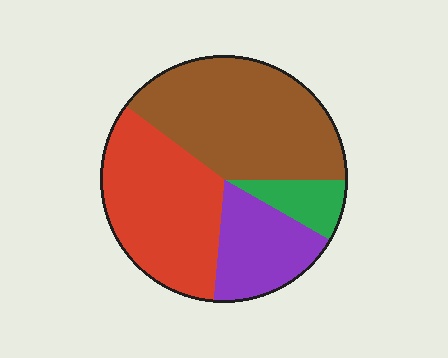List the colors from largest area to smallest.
From largest to smallest: brown, red, purple, green.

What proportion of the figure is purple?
Purple covers around 20% of the figure.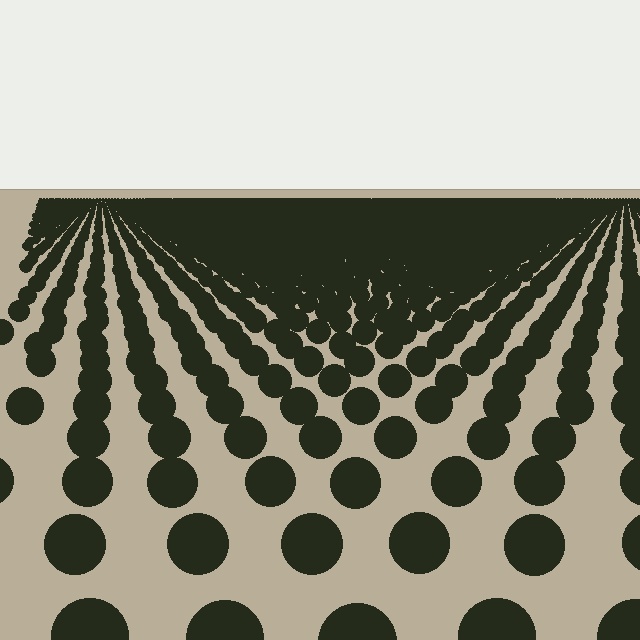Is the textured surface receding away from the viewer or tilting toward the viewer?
The surface is receding away from the viewer. Texture elements get smaller and denser toward the top.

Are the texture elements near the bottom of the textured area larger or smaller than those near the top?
Larger. Near the bottom, elements are closer to the viewer and appear at a bigger on-screen size.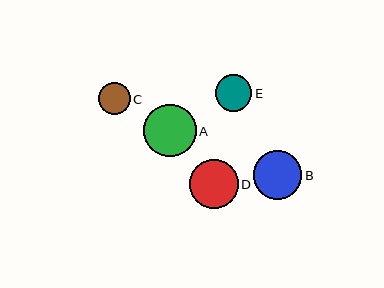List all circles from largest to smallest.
From largest to smallest: A, D, B, E, C.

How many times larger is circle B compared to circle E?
Circle B is approximately 1.3 times the size of circle E.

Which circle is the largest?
Circle A is the largest with a size of approximately 53 pixels.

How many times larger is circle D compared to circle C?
Circle D is approximately 1.6 times the size of circle C.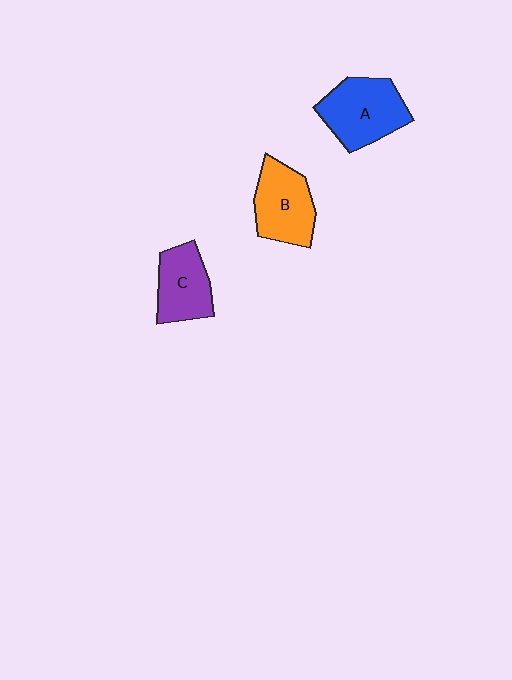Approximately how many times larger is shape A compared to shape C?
Approximately 1.3 times.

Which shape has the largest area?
Shape A (blue).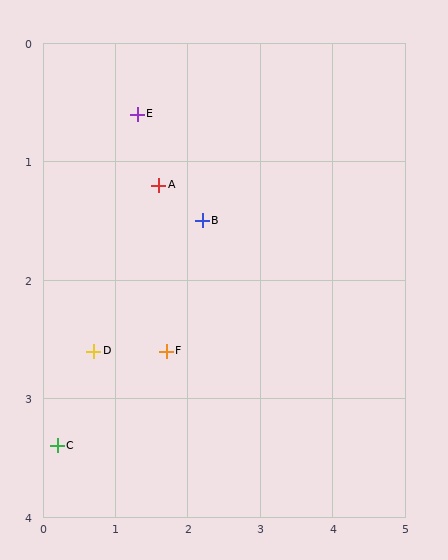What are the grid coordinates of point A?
Point A is at approximately (1.6, 1.2).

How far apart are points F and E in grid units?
Points F and E are about 2.0 grid units apart.